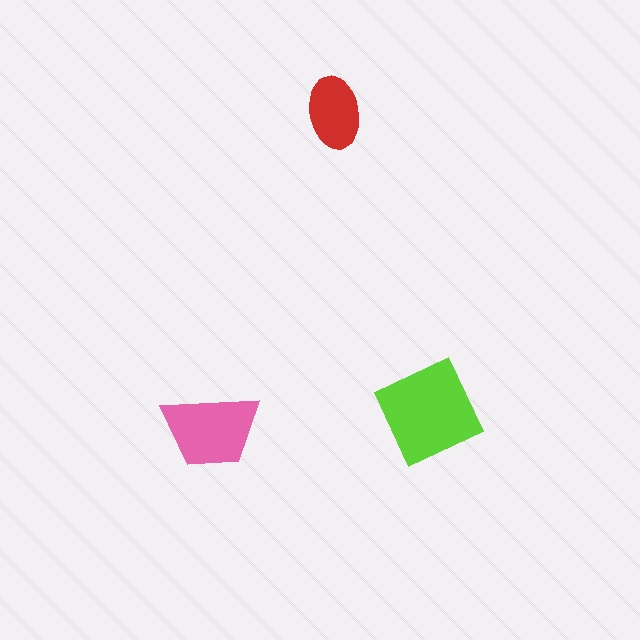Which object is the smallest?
The red ellipse.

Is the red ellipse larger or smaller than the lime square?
Smaller.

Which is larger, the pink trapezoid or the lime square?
The lime square.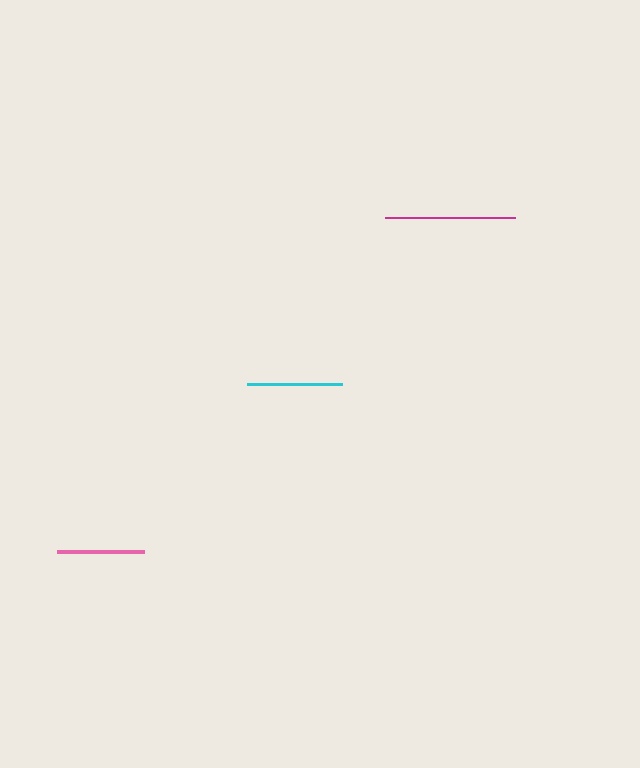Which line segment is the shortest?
The pink line is the shortest at approximately 87 pixels.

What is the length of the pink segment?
The pink segment is approximately 87 pixels long.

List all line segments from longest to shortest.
From longest to shortest: magenta, cyan, pink.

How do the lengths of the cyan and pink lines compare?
The cyan and pink lines are approximately the same length.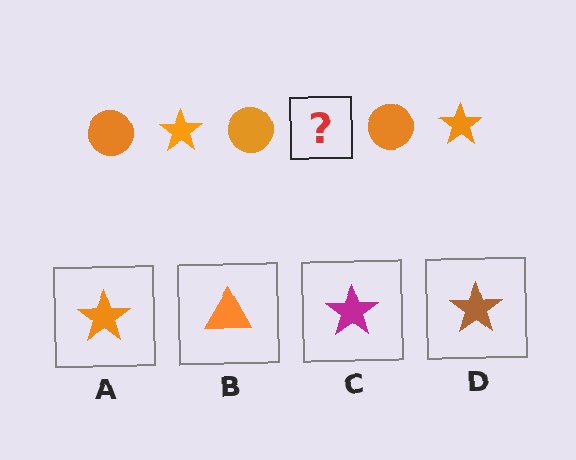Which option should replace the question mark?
Option A.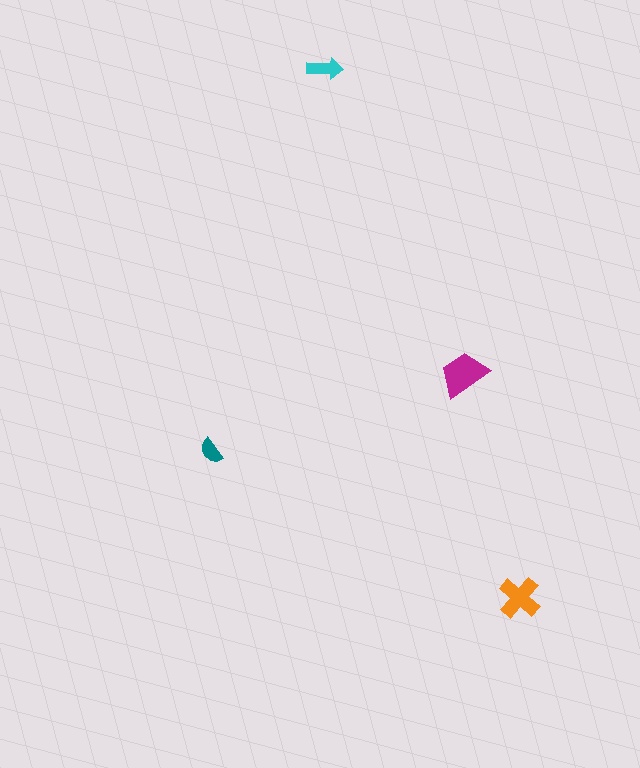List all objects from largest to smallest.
The magenta trapezoid, the orange cross, the cyan arrow, the teal semicircle.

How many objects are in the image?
There are 4 objects in the image.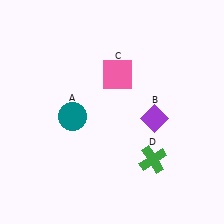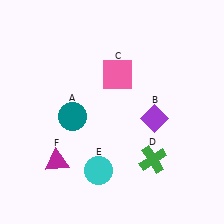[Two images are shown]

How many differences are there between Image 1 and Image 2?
There are 2 differences between the two images.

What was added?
A cyan circle (E), a magenta triangle (F) were added in Image 2.